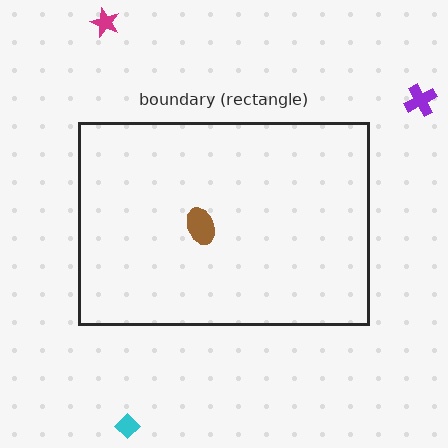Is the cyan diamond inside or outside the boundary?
Outside.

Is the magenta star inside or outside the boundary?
Outside.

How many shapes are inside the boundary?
1 inside, 3 outside.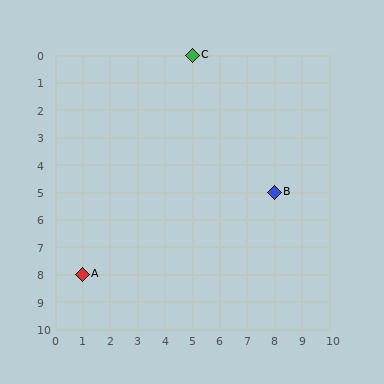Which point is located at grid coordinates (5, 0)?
Point C is at (5, 0).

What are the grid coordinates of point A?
Point A is at grid coordinates (1, 8).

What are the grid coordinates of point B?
Point B is at grid coordinates (8, 5).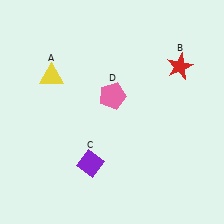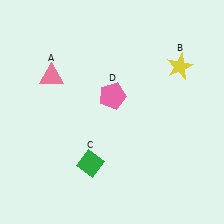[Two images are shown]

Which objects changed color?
A changed from yellow to pink. B changed from red to yellow. C changed from purple to green.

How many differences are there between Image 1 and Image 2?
There are 3 differences between the two images.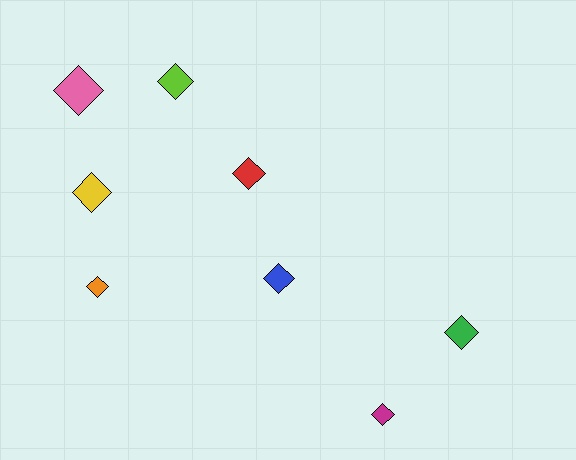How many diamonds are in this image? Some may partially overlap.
There are 8 diamonds.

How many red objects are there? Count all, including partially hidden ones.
There is 1 red object.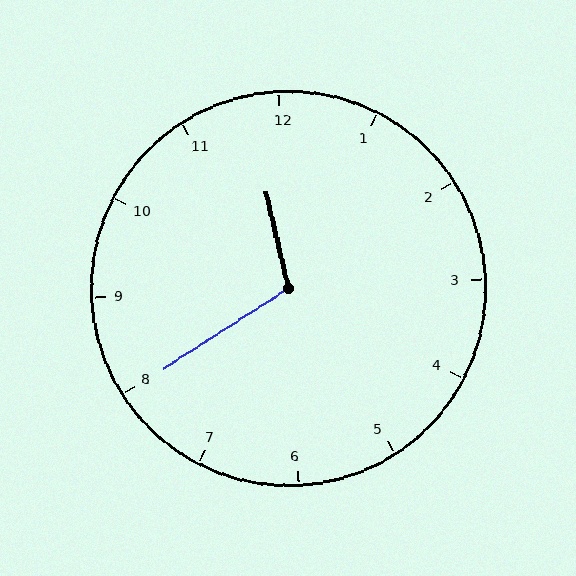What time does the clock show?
11:40.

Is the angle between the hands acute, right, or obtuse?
It is obtuse.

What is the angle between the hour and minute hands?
Approximately 110 degrees.